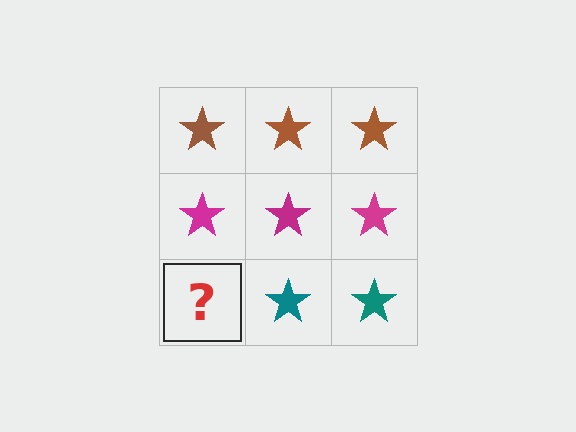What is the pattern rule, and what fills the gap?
The rule is that each row has a consistent color. The gap should be filled with a teal star.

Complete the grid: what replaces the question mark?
The question mark should be replaced with a teal star.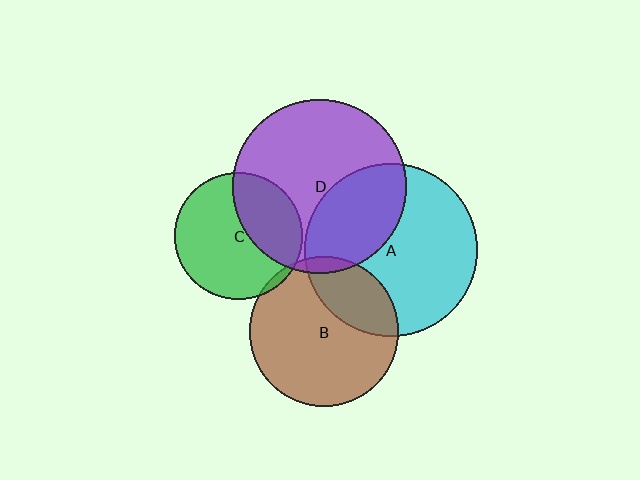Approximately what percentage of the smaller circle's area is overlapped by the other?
Approximately 5%.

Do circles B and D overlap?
Yes.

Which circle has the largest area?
Circle D (purple).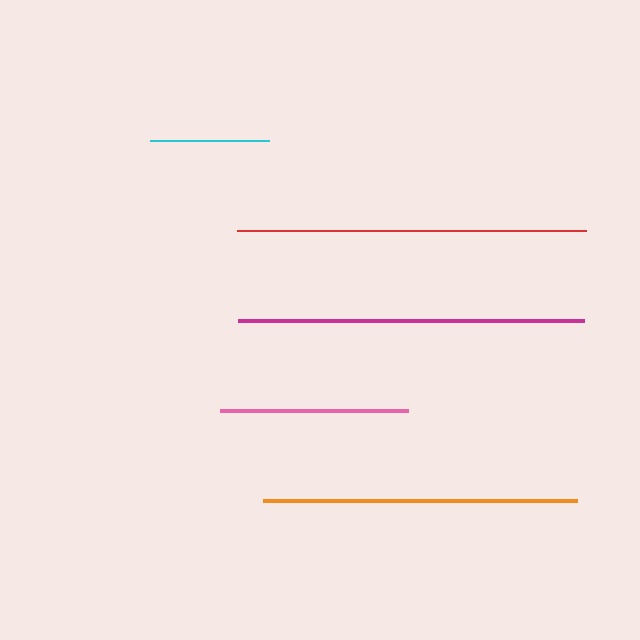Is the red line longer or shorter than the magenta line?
The red line is longer than the magenta line.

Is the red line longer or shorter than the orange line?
The red line is longer than the orange line.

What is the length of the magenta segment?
The magenta segment is approximately 346 pixels long.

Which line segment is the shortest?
The cyan line is the shortest at approximately 119 pixels.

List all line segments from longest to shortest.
From longest to shortest: red, magenta, orange, pink, cyan.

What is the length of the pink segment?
The pink segment is approximately 188 pixels long.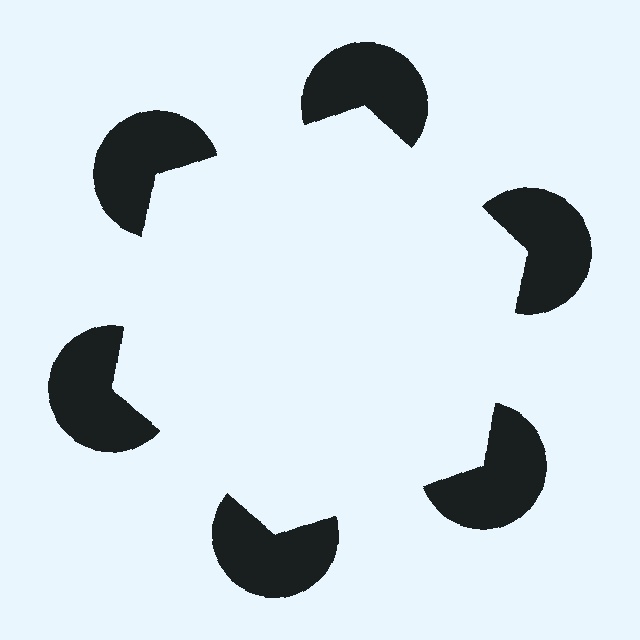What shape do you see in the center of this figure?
An illusory hexagon — its edges are inferred from the aligned wedge cuts in the pac-man discs, not physically drawn.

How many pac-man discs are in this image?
There are 6 — one at each vertex of the illusory hexagon.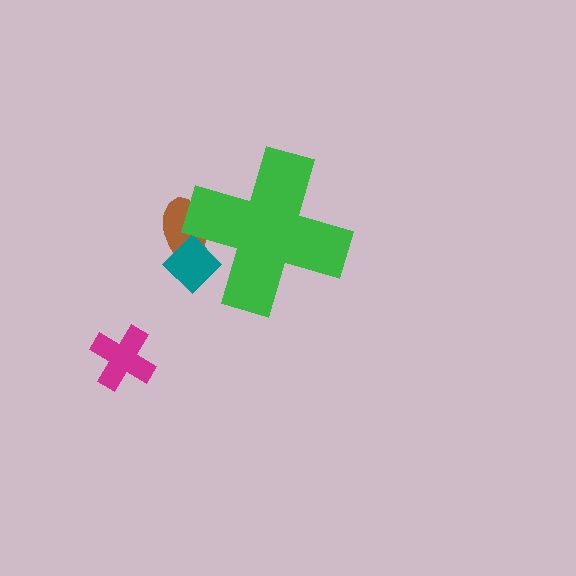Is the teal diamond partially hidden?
Yes, the teal diamond is partially hidden behind the green cross.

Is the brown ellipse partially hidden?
Yes, the brown ellipse is partially hidden behind the green cross.